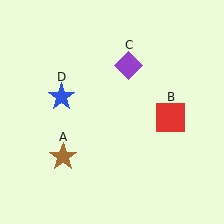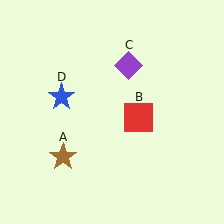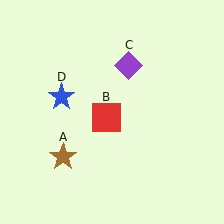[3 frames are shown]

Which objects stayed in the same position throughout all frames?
Brown star (object A) and purple diamond (object C) and blue star (object D) remained stationary.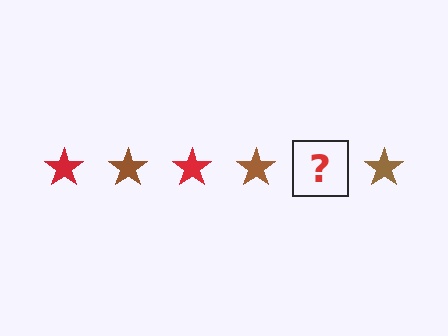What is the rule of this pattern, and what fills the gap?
The rule is that the pattern cycles through red, brown stars. The gap should be filled with a red star.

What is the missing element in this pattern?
The missing element is a red star.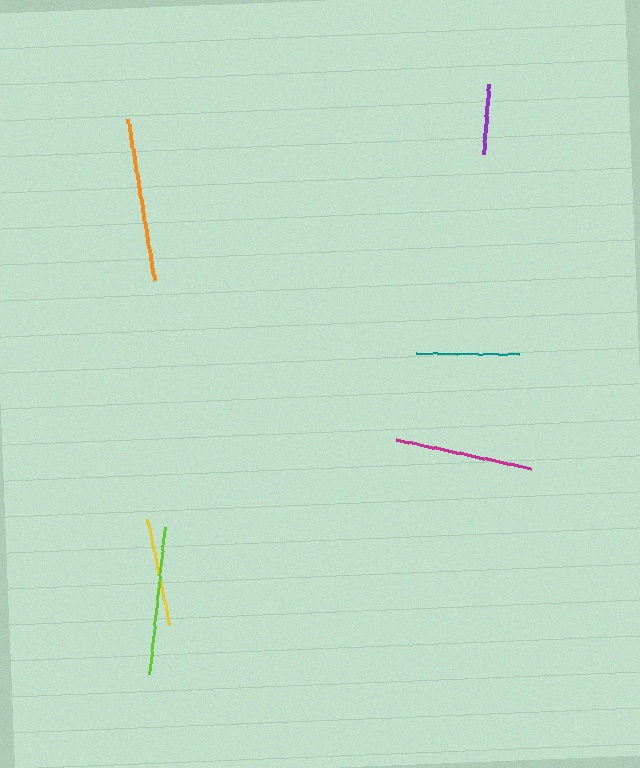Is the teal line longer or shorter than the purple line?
The teal line is longer than the purple line.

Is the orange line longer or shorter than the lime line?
The orange line is longer than the lime line.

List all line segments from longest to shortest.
From longest to shortest: orange, lime, magenta, yellow, teal, purple.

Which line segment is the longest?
The orange line is the longest at approximately 163 pixels.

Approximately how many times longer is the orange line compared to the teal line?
The orange line is approximately 1.6 times the length of the teal line.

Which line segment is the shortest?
The purple line is the shortest at approximately 70 pixels.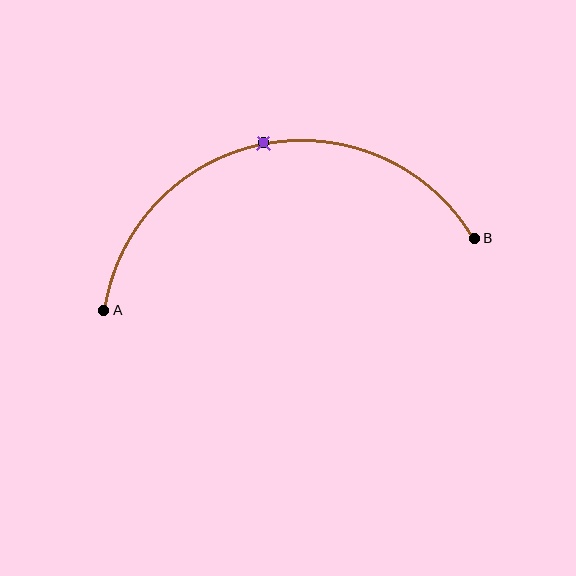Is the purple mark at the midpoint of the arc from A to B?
Yes. The purple mark lies on the arc at equal arc-length from both A and B — it is the arc midpoint.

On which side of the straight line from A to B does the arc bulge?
The arc bulges above the straight line connecting A and B.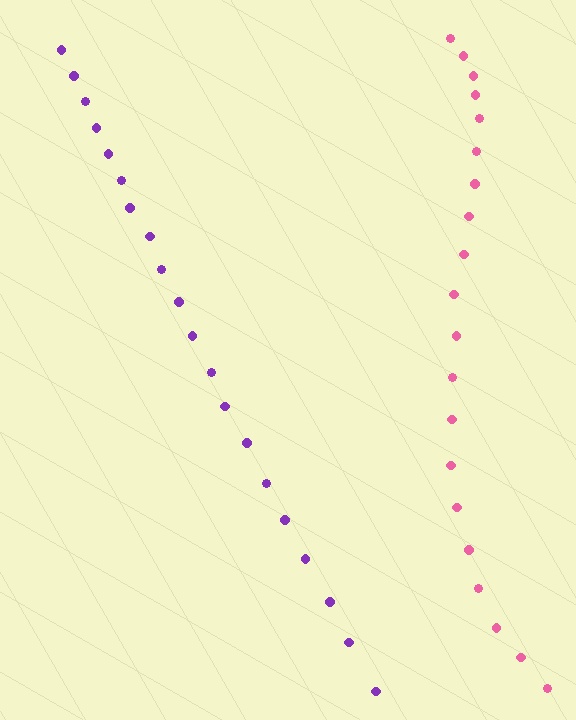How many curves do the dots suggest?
There are 2 distinct paths.